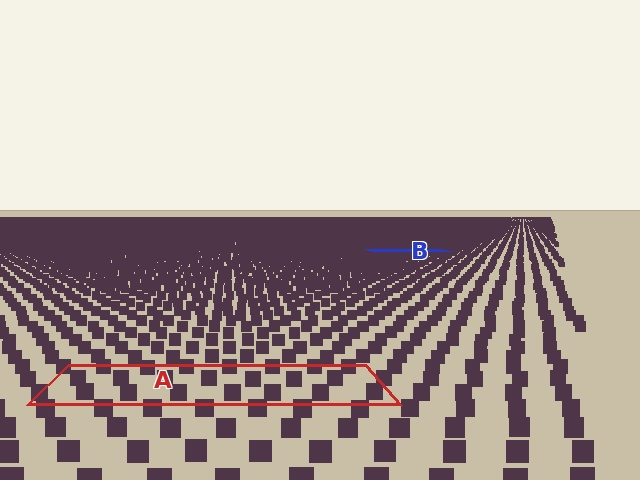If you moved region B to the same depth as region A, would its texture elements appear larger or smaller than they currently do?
They would appear larger. At a closer depth, the same texture elements are projected at a bigger on-screen size.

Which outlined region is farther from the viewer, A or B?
Region B is farther from the viewer — the texture elements inside it appear smaller and more densely packed.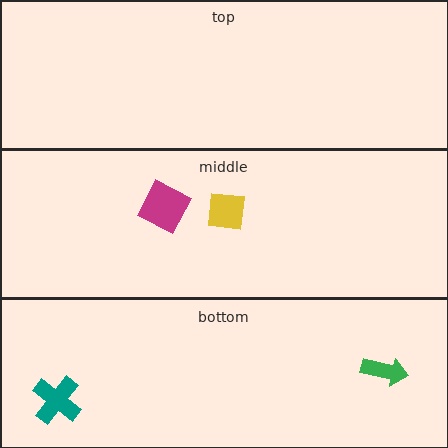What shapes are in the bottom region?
The green arrow, the teal cross.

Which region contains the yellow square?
The middle region.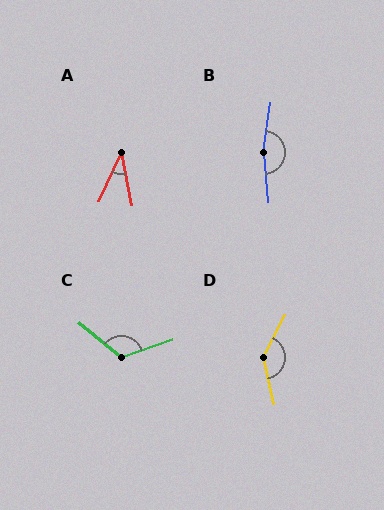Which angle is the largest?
B, at approximately 166 degrees.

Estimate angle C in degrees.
Approximately 121 degrees.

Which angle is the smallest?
A, at approximately 35 degrees.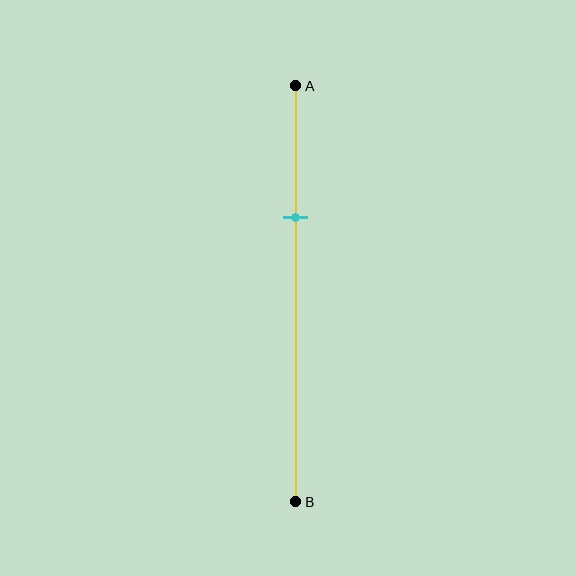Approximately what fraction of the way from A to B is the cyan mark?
The cyan mark is approximately 30% of the way from A to B.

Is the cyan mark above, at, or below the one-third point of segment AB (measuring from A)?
The cyan mark is approximately at the one-third point of segment AB.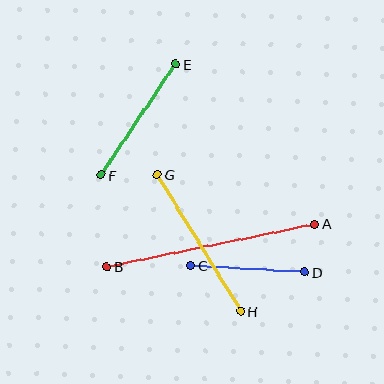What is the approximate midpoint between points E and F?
The midpoint is at approximately (138, 120) pixels.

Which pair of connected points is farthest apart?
Points A and B are farthest apart.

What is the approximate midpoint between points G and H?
The midpoint is at approximately (199, 243) pixels.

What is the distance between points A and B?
The distance is approximately 213 pixels.